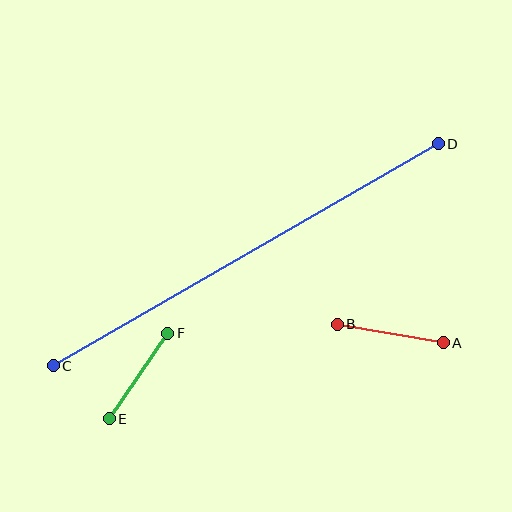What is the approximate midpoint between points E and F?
The midpoint is at approximately (139, 376) pixels.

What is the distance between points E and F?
The distance is approximately 104 pixels.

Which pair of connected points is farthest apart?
Points C and D are farthest apart.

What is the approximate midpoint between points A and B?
The midpoint is at approximately (390, 333) pixels.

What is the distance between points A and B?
The distance is approximately 107 pixels.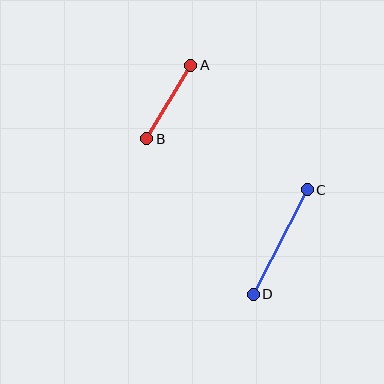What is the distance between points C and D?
The distance is approximately 118 pixels.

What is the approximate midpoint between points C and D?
The midpoint is at approximately (280, 242) pixels.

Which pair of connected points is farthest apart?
Points C and D are farthest apart.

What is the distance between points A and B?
The distance is approximately 85 pixels.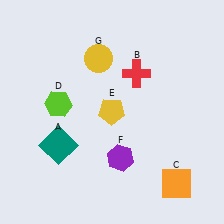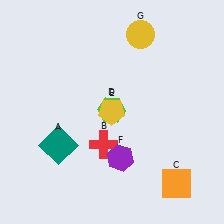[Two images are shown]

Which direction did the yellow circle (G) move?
The yellow circle (G) moved right.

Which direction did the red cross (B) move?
The red cross (B) moved down.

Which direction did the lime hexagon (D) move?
The lime hexagon (D) moved right.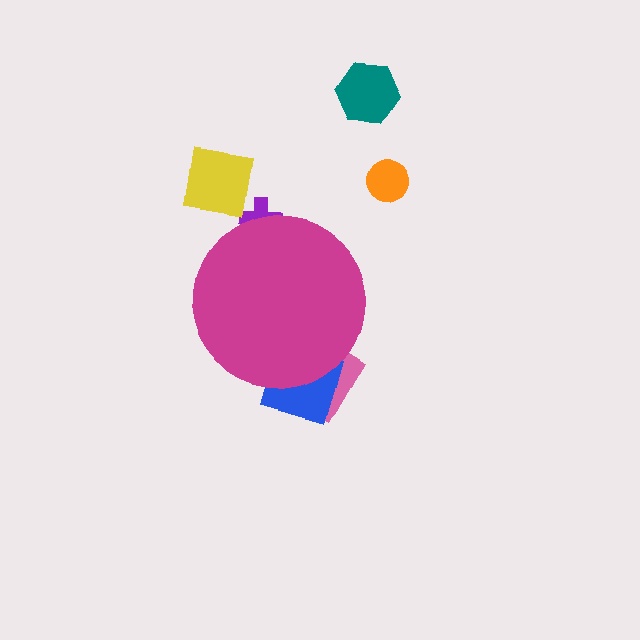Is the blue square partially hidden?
Yes, the blue square is partially hidden behind the magenta circle.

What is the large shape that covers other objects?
A magenta circle.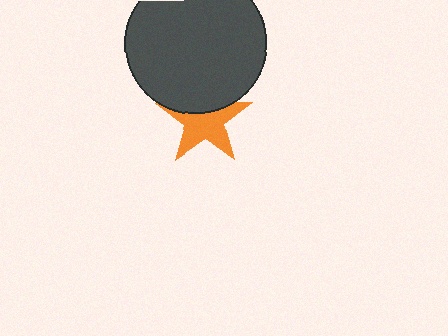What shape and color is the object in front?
The object in front is a dark gray circle.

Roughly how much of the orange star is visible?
Most of it is visible (roughly 65%).